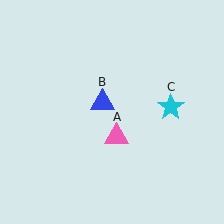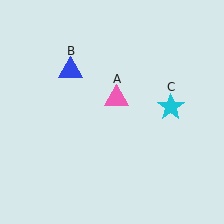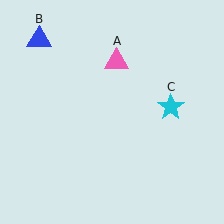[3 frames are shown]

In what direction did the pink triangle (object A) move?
The pink triangle (object A) moved up.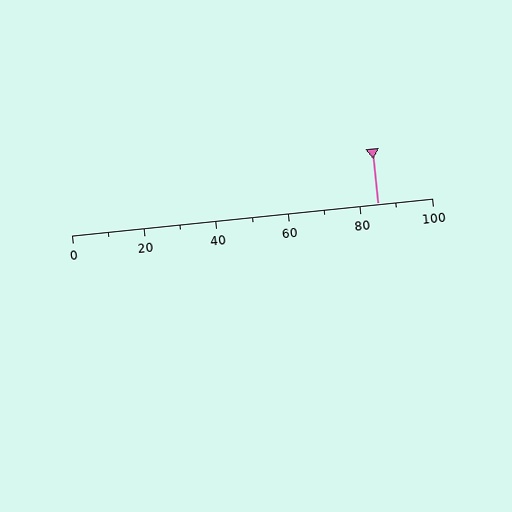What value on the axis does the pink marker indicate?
The marker indicates approximately 85.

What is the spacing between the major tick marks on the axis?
The major ticks are spaced 20 apart.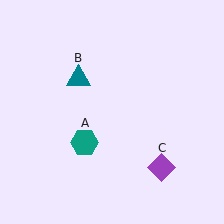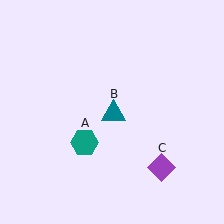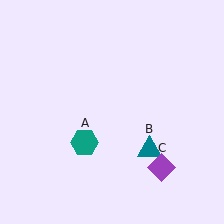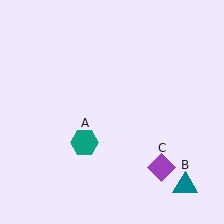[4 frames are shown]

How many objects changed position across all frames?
1 object changed position: teal triangle (object B).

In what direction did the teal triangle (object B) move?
The teal triangle (object B) moved down and to the right.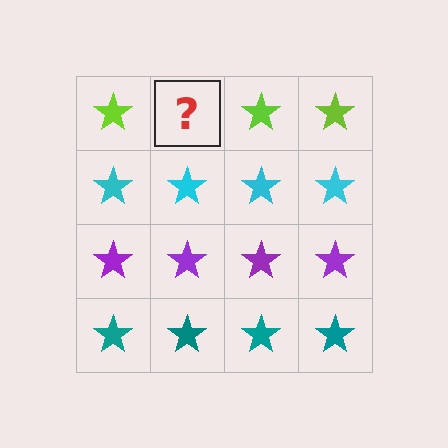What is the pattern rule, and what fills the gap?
The rule is that each row has a consistent color. The gap should be filled with a lime star.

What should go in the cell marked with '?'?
The missing cell should contain a lime star.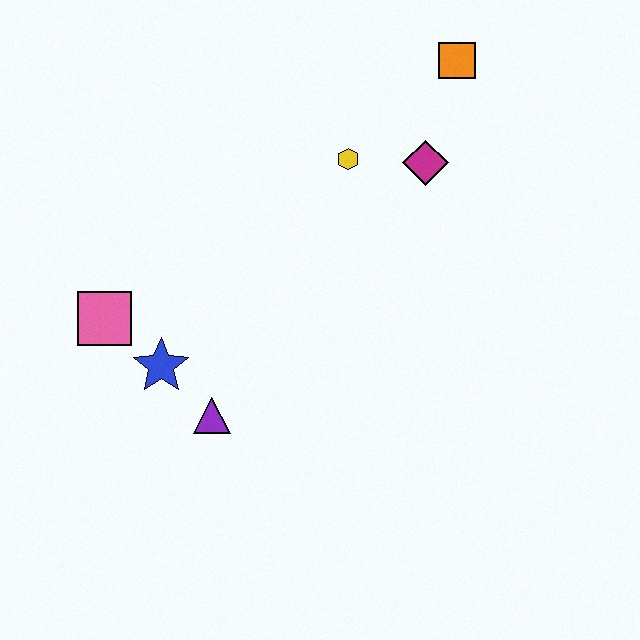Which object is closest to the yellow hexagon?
The magenta diamond is closest to the yellow hexagon.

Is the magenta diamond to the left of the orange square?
Yes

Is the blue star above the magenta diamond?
No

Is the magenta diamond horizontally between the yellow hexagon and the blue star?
No